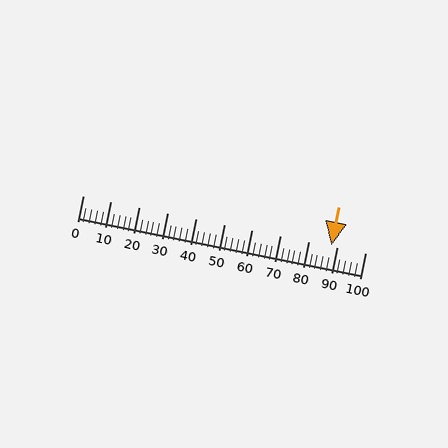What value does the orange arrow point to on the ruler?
The orange arrow points to approximately 88.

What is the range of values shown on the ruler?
The ruler shows values from 0 to 100.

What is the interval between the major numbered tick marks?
The major tick marks are spaced 10 units apart.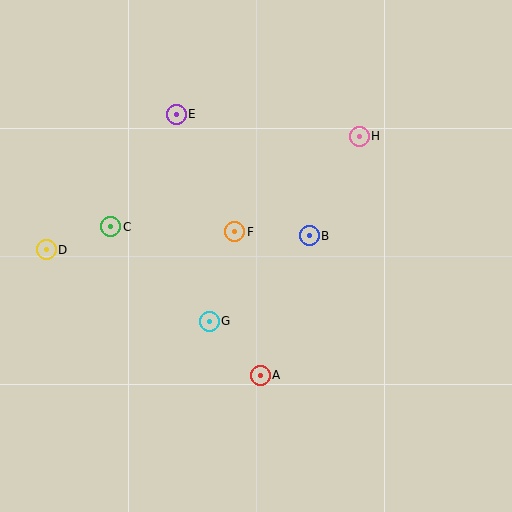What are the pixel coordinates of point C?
Point C is at (111, 227).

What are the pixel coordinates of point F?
Point F is at (235, 232).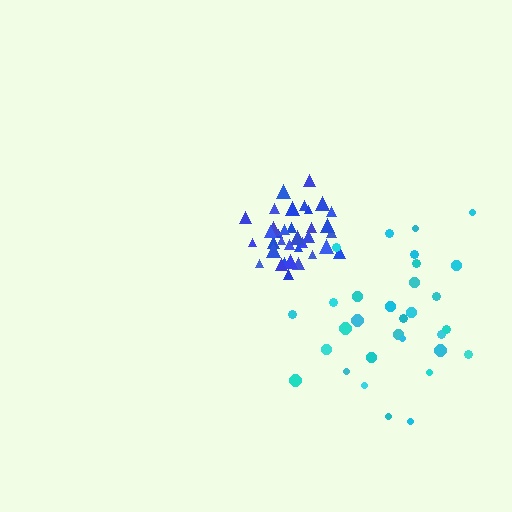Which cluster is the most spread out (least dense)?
Cyan.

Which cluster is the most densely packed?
Blue.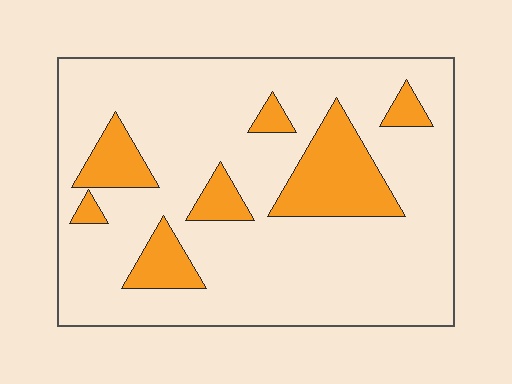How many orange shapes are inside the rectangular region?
7.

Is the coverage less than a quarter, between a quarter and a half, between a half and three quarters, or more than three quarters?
Less than a quarter.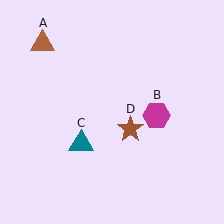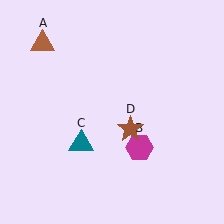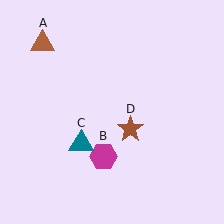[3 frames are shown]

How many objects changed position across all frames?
1 object changed position: magenta hexagon (object B).